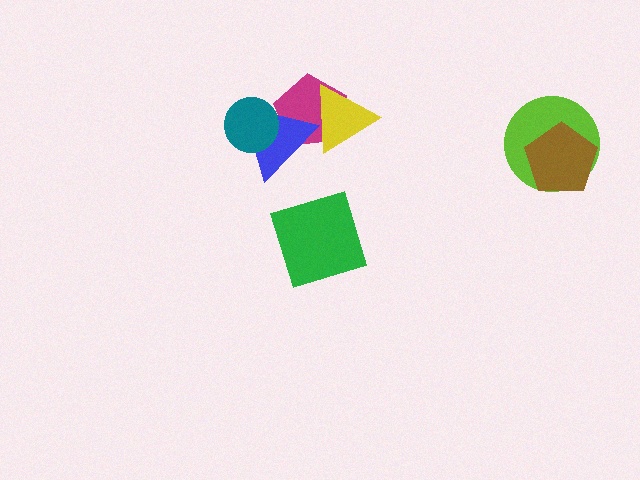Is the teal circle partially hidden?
No, no other shape covers it.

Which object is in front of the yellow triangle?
The blue triangle is in front of the yellow triangle.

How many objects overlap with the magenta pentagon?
2 objects overlap with the magenta pentagon.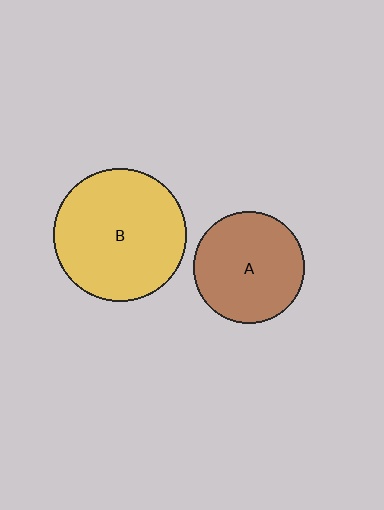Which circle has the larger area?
Circle B (yellow).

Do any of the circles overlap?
No, none of the circles overlap.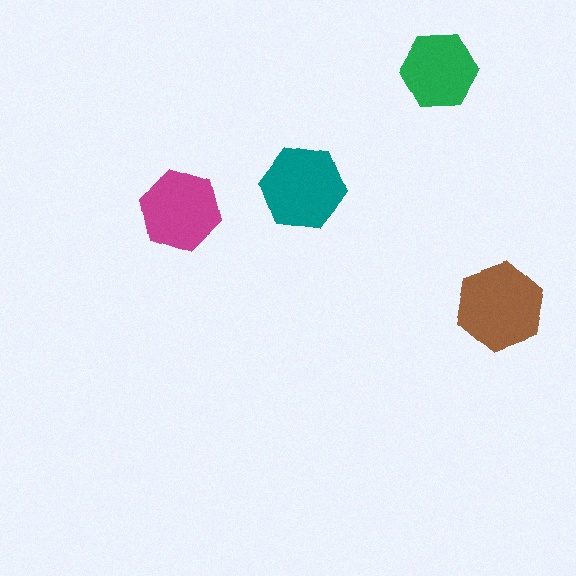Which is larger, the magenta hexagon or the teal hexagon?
The teal one.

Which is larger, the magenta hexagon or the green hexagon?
The magenta one.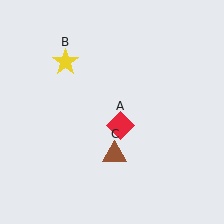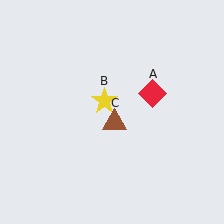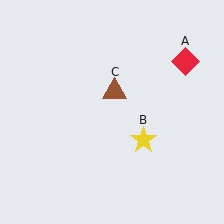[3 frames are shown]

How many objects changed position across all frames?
3 objects changed position: red diamond (object A), yellow star (object B), brown triangle (object C).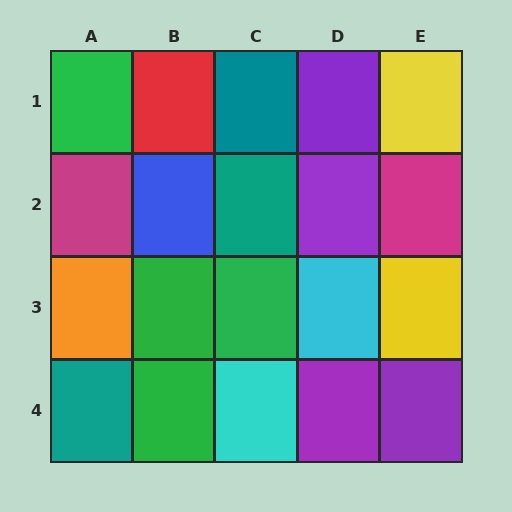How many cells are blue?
1 cell is blue.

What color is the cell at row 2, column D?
Purple.